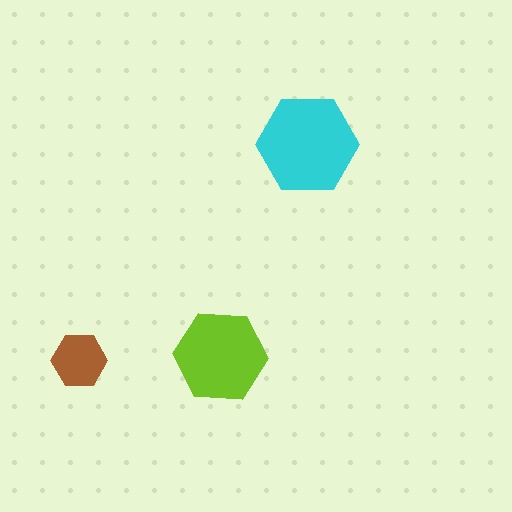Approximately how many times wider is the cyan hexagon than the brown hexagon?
About 2 times wider.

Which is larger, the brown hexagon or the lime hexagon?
The lime one.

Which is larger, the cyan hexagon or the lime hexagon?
The cyan one.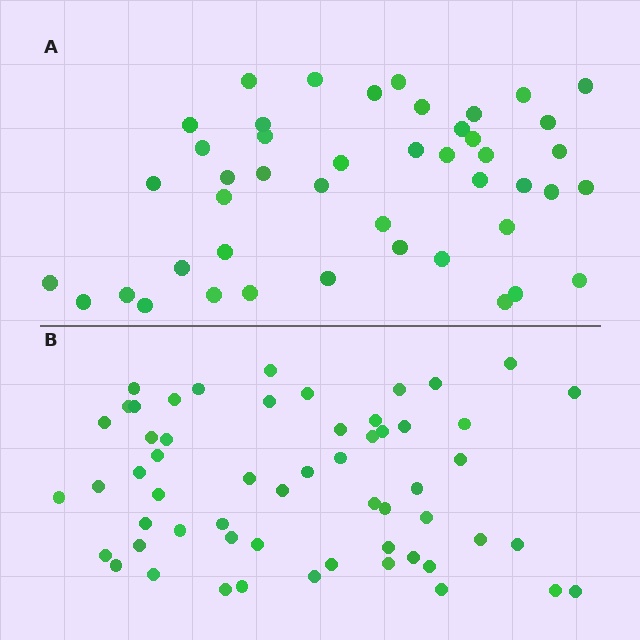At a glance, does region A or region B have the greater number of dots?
Region B (the bottom region) has more dots.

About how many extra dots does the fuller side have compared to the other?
Region B has roughly 12 or so more dots than region A.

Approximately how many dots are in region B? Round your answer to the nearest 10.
About 60 dots. (The exact count is 57, which rounds to 60.)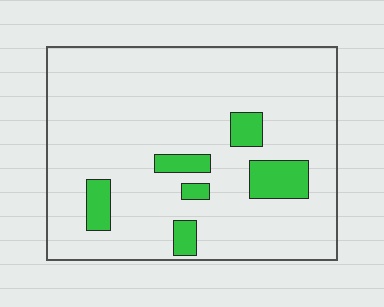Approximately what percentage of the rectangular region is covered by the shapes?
Approximately 10%.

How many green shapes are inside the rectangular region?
6.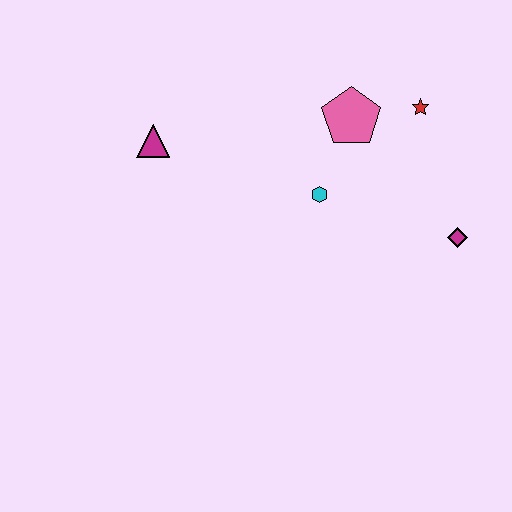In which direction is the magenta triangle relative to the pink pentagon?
The magenta triangle is to the left of the pink pentagon.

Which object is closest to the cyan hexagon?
The pink pentagon is closest to the cyan hexagon.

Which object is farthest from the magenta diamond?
The magenta triangle is farthest from the magenta diamond.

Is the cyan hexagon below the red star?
Yes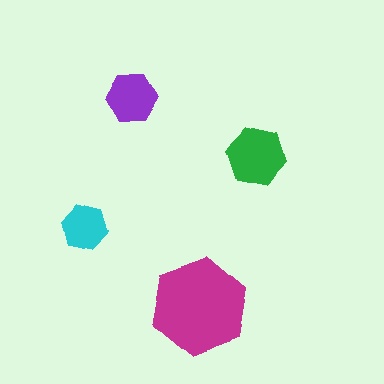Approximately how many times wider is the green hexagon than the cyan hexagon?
About 1.5 times wider.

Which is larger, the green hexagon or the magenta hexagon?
The magenta one.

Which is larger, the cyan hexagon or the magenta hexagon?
The magenta one.